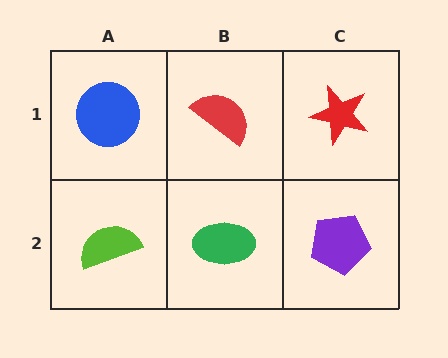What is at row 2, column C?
A purple pentagon.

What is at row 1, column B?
A red semicircle.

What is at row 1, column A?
A blue circle.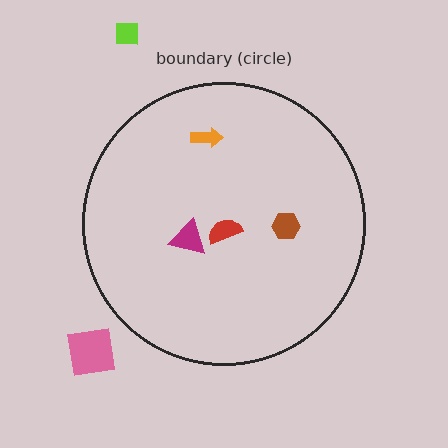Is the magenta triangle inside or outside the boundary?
Inside.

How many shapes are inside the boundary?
4 inside, 2 outside.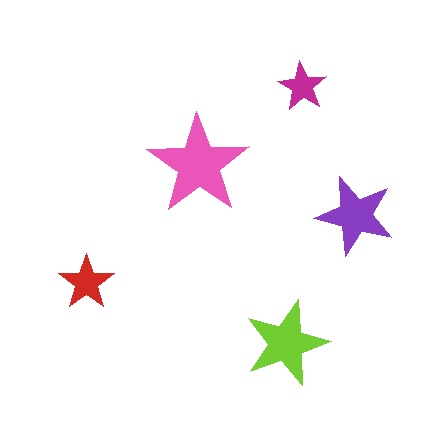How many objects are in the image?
There are 5 objects in the image.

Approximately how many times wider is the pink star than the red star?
About 2 times wider.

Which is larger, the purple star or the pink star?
The pink one.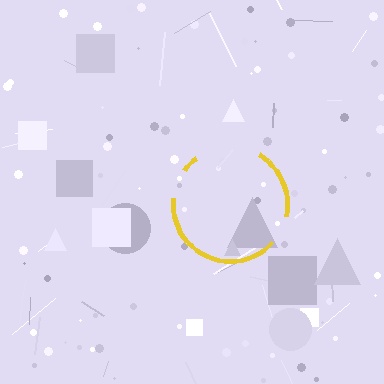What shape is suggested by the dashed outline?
The dashed outline suggests a circle.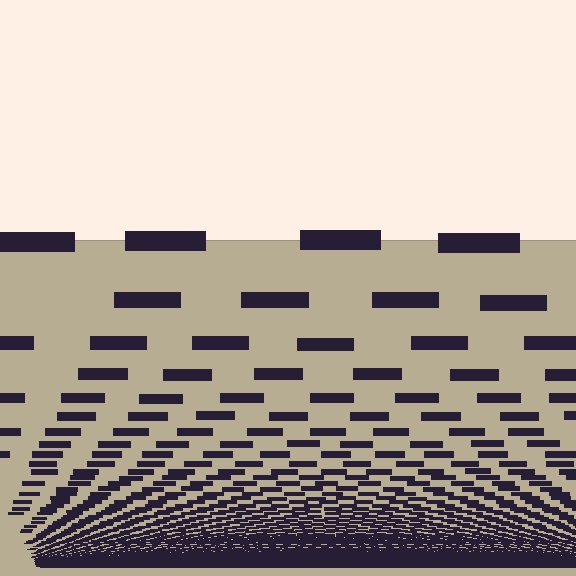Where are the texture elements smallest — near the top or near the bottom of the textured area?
Near the bottom.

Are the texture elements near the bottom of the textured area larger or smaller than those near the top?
Smaller. The gradient is inverted — elements near the bottom are smaller and denser.